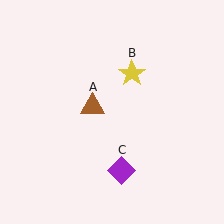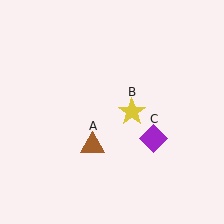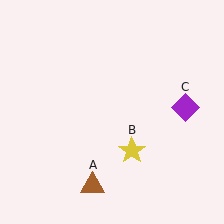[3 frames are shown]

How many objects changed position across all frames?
3 objects changed position: brown triangle (object A), yellow star (object B), purple diamond (object C).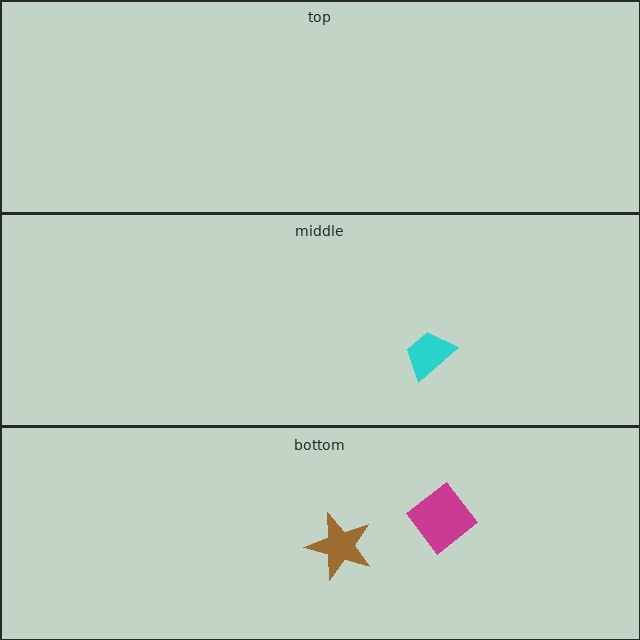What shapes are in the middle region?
The cyan trapezoid.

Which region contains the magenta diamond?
The bottom region.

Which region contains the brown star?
The bottom region.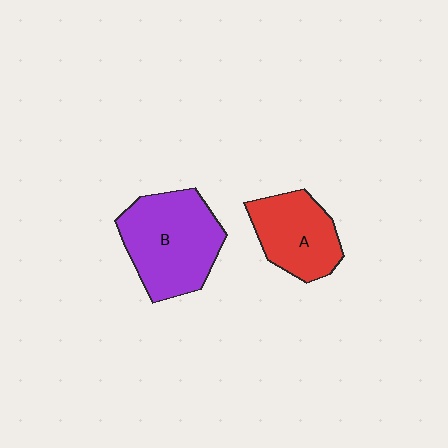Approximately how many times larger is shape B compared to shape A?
Approximately 1.4 times.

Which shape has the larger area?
Shape B (purple).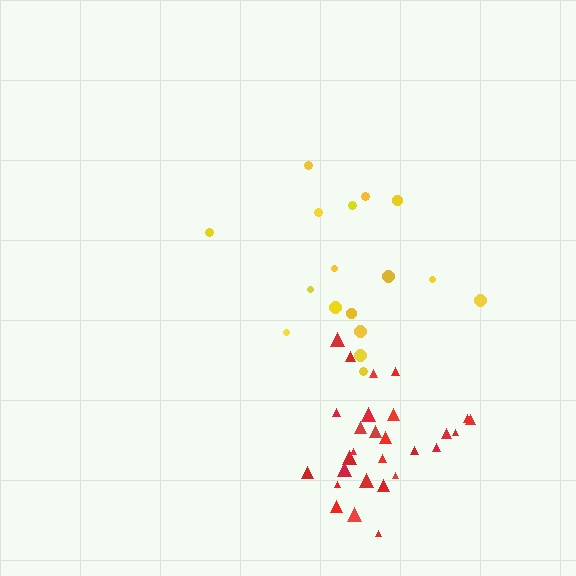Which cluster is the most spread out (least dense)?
Yellow.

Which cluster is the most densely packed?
Red.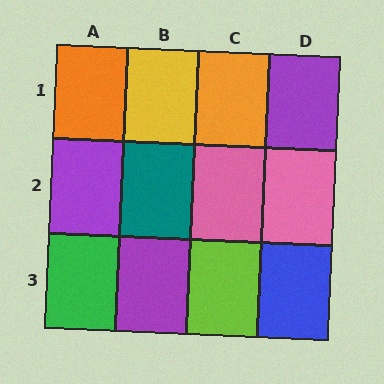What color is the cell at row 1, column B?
Yellow.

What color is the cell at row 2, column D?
Pink.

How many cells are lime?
1 cell is lime.